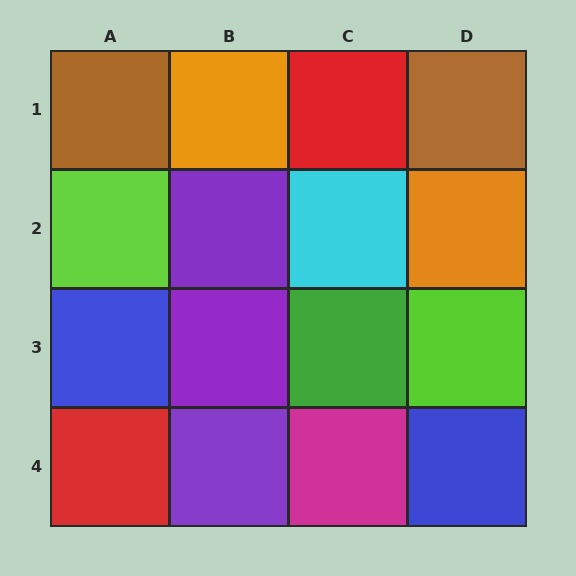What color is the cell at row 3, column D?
Lime.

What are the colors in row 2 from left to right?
Lime, purple, cyan, orange.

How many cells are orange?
2 cells are orange.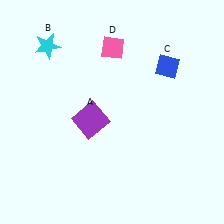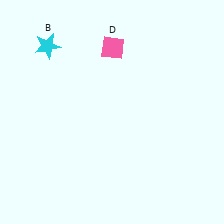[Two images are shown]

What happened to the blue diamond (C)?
The blue diamond (C) was removed in Image 2. It was in the top-right area of Image 1.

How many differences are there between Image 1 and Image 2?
There are 2 differences between the two images.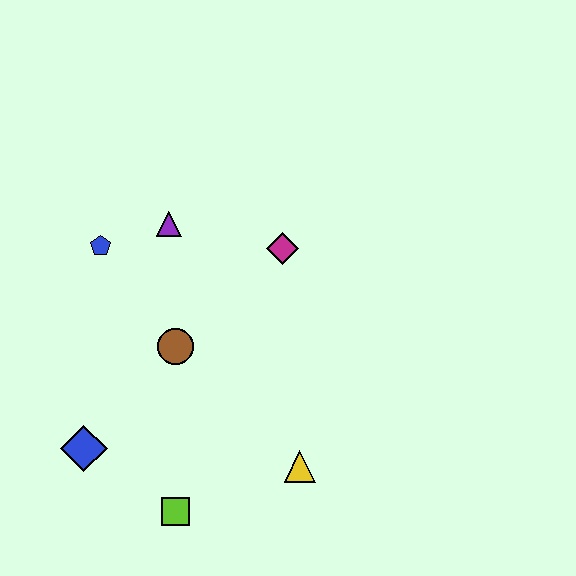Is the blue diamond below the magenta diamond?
Yes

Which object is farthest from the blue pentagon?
The yellow triangle is farthest from the blue pentagon.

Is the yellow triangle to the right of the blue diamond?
Yes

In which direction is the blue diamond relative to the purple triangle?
The blue diamond is below the purple triangle.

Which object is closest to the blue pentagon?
The purple triangle is closest to the blue pentagon.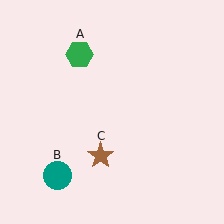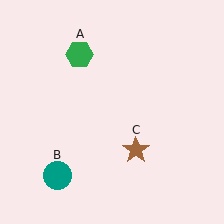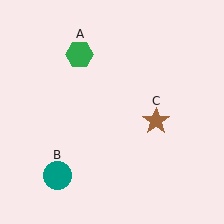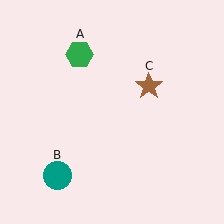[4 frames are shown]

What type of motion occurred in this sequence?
The brown star (object C) rotated counterclockwise around the center of the scene.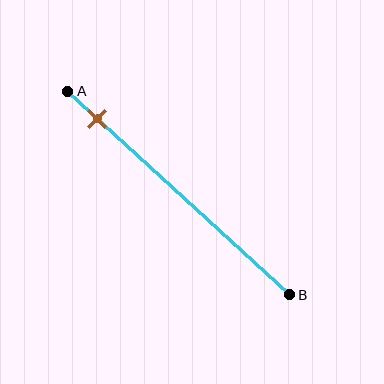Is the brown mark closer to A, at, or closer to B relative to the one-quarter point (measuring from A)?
The brown mark is closer to point A than the one-quarter point of segment AB.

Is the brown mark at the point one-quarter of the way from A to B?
No, the mark is at about 15% from A, not at the 25% one-quarter point.